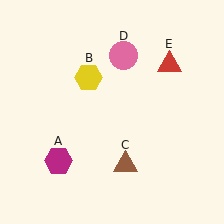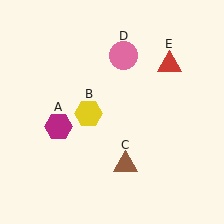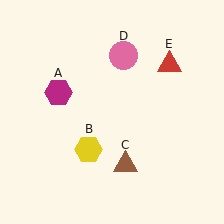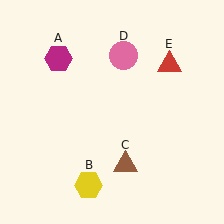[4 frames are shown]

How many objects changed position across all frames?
2 objects changed position: magenta hexagon (object A), yellow hexagon (object B).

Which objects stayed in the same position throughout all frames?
Brown triangle (object C) and pink circle (object D) and red triangle (object E) remained stationary.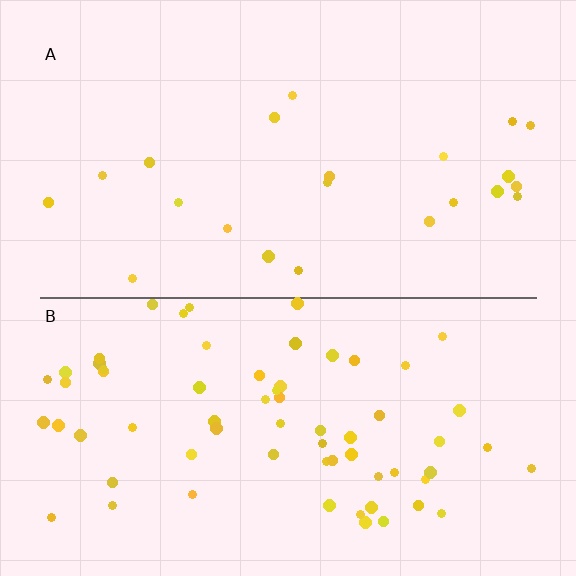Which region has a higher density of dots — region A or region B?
B (the bottom).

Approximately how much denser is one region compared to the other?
Approximately 3.0× — region B over region A.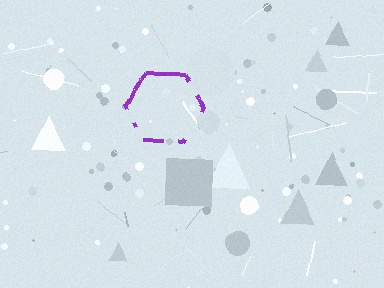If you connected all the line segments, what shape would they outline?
They would outline a hexagon.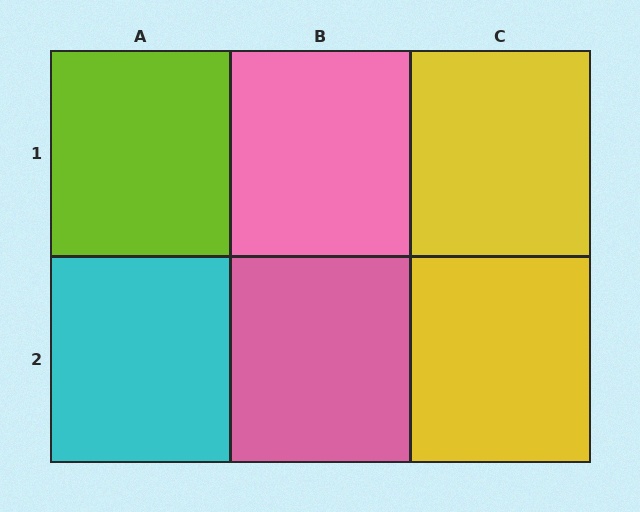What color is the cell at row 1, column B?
Pink.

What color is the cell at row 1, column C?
Yellow.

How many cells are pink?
2 cells are pink.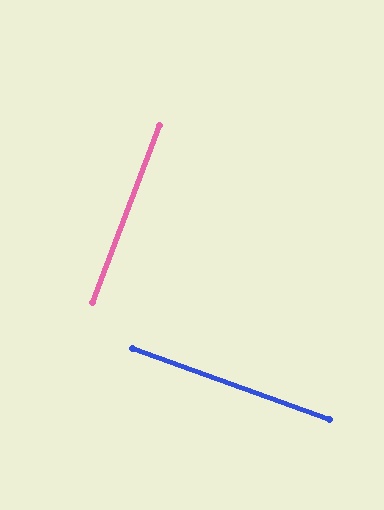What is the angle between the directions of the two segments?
Approximately 89 degrees.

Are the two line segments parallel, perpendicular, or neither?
Perpendicular — they meet at approximately 89°.